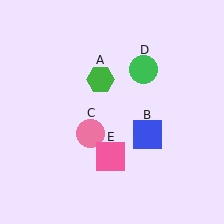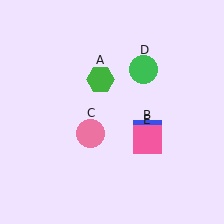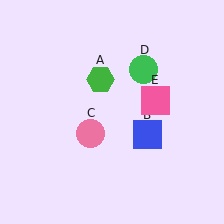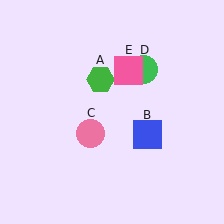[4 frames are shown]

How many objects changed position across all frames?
1 object changed position: pink square (object E).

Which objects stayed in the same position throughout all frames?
Green hexagon (object A) and blue square (object B) and pink circle (object C) and green circle (object D) remained stationary.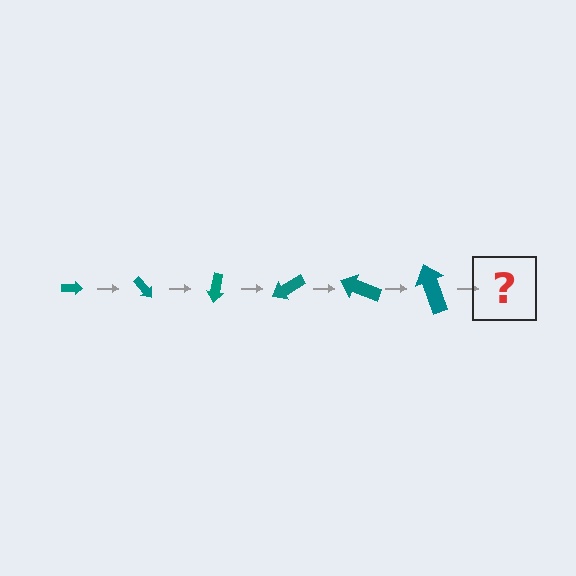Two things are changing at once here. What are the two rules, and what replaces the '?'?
The two rules are that the arrow grows larger each step and it rotates 50 degrees each step. The '?' should be an arrow, larger than the previous one and rotated 300 degrees from the start.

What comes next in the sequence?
The next element should be an arrow, larger than the previous one and rotated 300 degrees from the start.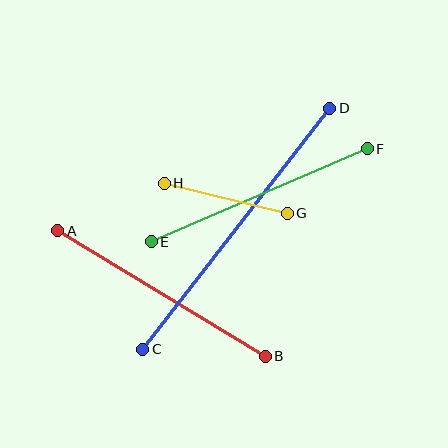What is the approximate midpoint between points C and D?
The midpoint is at approximately (236, 229) pixels.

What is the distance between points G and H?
The distance is approximately 127 pixels.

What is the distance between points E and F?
The distance is approximately 235 pixels.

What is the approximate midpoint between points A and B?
The midpoint is at approximately (161, 293) pixels.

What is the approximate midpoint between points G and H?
The midpoint is at approximately (226, 198) pixels.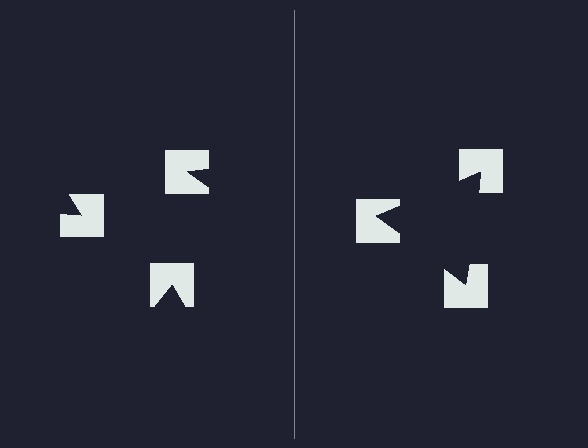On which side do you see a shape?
An illusory triangle appears on the right side. On the left side the wedge cuts are rotated, so no coherent shape forms.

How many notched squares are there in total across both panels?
6 — 3 on each side.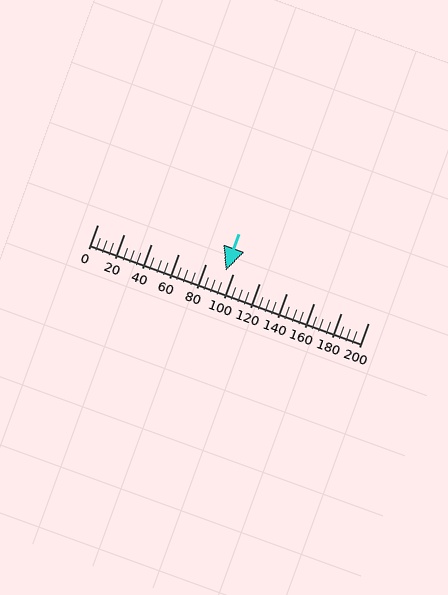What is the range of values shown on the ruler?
The ruler shows values from 0 to 200.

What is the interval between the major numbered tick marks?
The major tick marks are spaced 20 units apart.